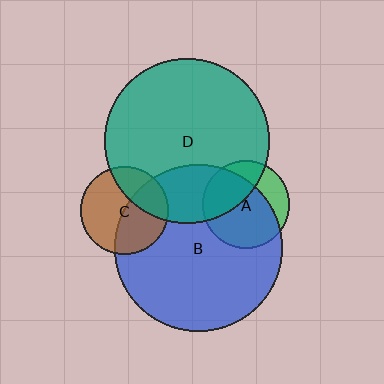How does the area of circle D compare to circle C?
Approximately 3.5 times.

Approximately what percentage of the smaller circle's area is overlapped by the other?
Approximately 45%.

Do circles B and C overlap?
Yes.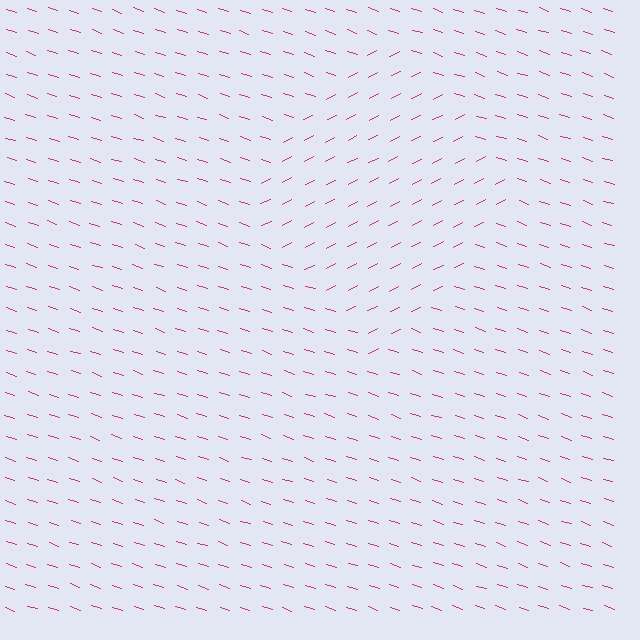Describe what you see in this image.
The image is filled with small magenta line segments. A diamond region in the image has lines oriented differently from the surrounding lines, creating a visible texture boundary.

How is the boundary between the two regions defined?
The boundary is defined purely by a change in line orientation (approximately 45 degrees difference). All lines are the same color and thickness.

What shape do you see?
I see a diamond.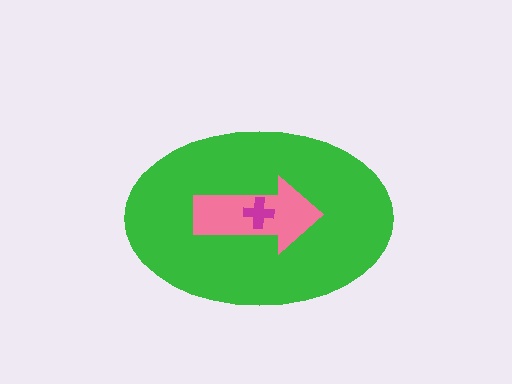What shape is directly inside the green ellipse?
The pink arrow.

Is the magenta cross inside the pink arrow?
Yes.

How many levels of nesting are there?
3.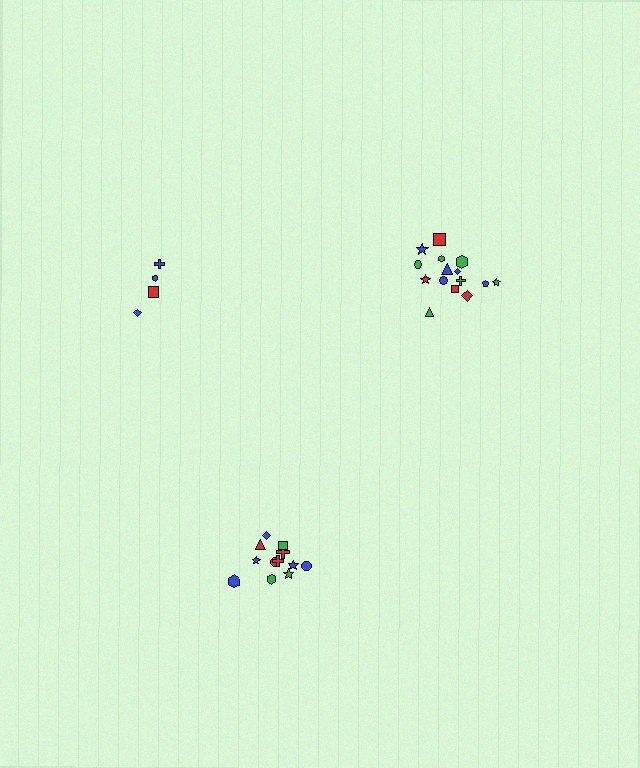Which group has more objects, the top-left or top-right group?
The top-right group.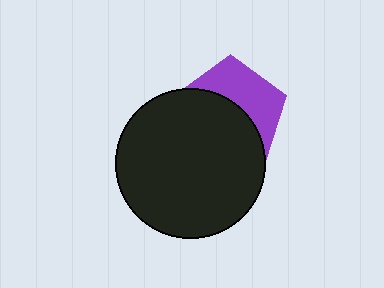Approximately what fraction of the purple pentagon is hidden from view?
Roughly 57% of the purple pentagon is hidden behind the black circle.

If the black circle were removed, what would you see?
You would see the complete purple pentagon.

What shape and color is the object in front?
The object in front is a black circle.